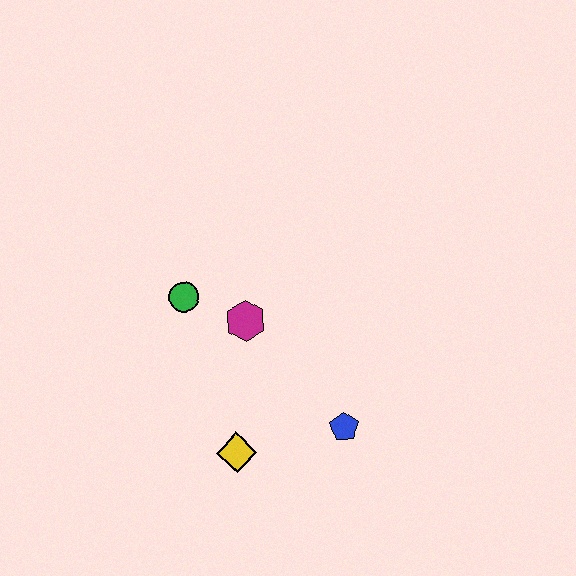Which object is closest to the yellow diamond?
The blue pentagon is closest to the yellow diamond.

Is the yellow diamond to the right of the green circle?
Yes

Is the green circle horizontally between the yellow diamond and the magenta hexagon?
No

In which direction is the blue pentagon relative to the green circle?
The blue pentagon is to the right of the green circle.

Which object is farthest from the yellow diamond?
The green circle is farthest from the yellow diamond.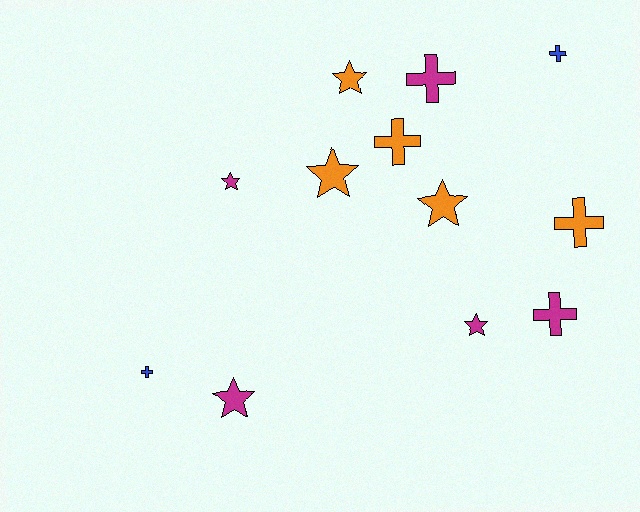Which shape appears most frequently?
Star, with 6 objects.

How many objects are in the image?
There are 12 objects.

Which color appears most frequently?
Orange, with 5 objects.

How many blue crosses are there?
There are 2 blue crosses.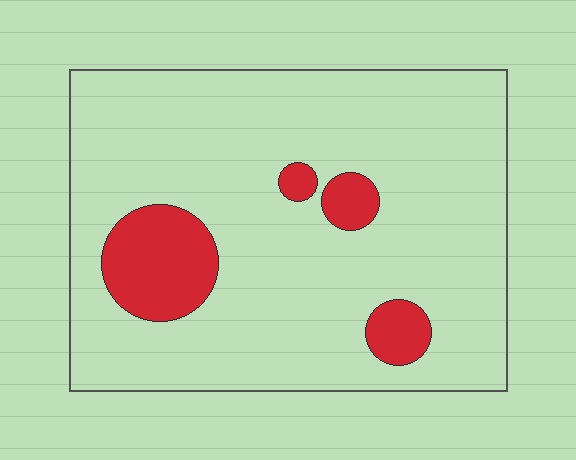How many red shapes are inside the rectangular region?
4.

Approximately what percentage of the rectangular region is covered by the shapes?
Approximately 15%.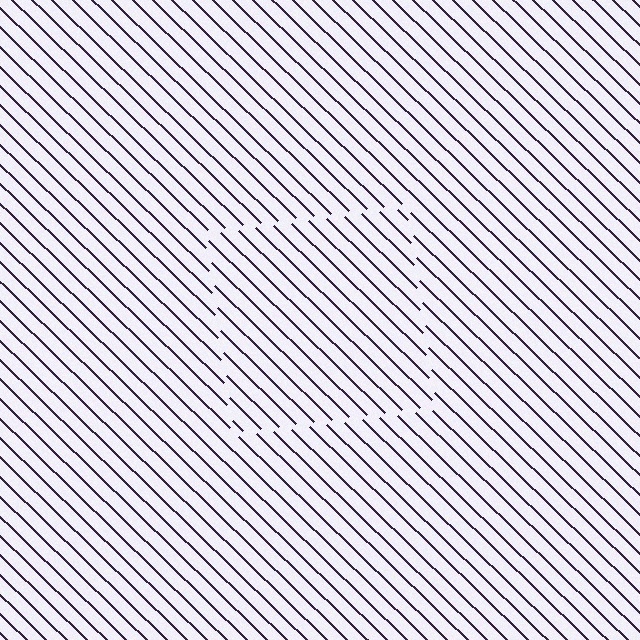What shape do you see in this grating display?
An illusory square. The interior of the shape contains the same grating, shifted by half a period — the contour is defined by the phase discontinuity where line-ends from the inner and outer gratings abut.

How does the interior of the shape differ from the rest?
The interior of the shape contains the same grating, shifted by half a period — the contour is defined by the phase discontinuity where line-ends from the inner and outer gratings abut.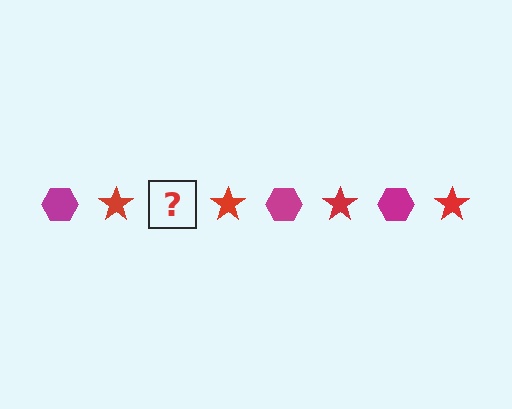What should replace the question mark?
The question mark should be replaced with a magenta hexagon.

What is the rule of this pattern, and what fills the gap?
The rule is that the pattern alternates between magenta hexagon and red star. The gap should be filled with a magenta hexagon.